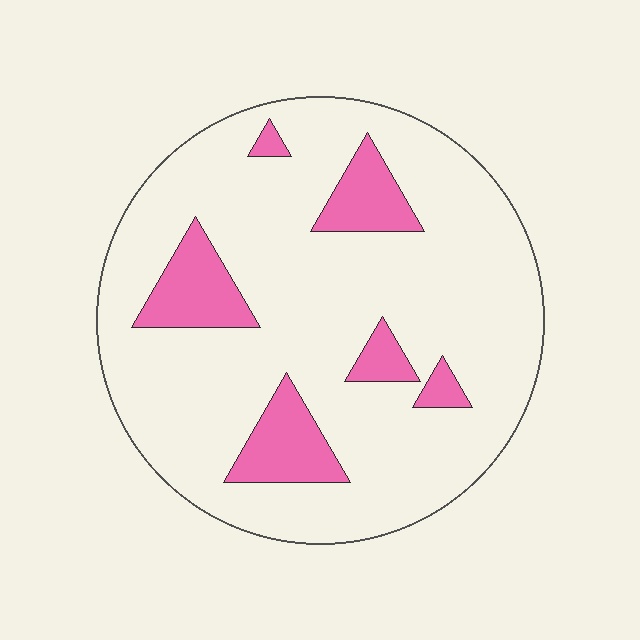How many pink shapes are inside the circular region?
6.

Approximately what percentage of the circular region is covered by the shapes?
Approximately 15%.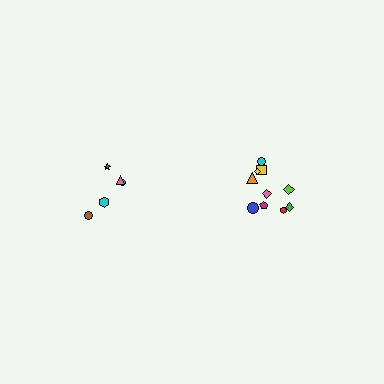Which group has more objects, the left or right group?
The right group.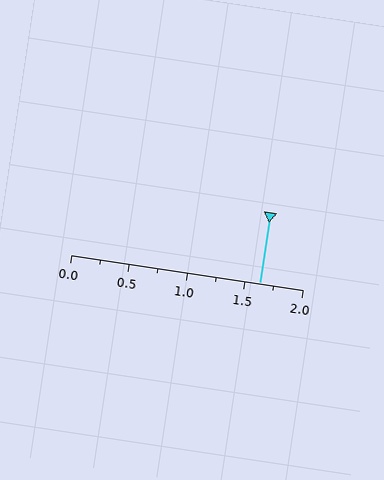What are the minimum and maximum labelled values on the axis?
The axis runs from 0.0 to 2.0.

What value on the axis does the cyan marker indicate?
The marker indicates approximately 1.62.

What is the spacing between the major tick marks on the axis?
The major ticks are spaced 0.5 apart.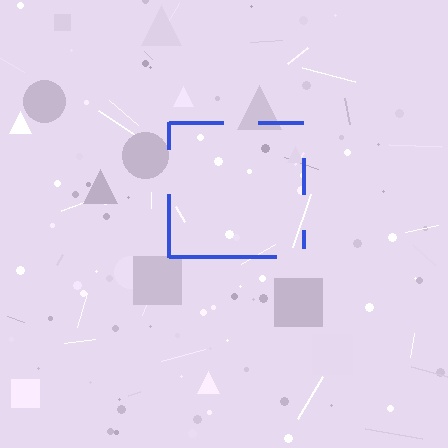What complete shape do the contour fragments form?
The contour fragments form a square.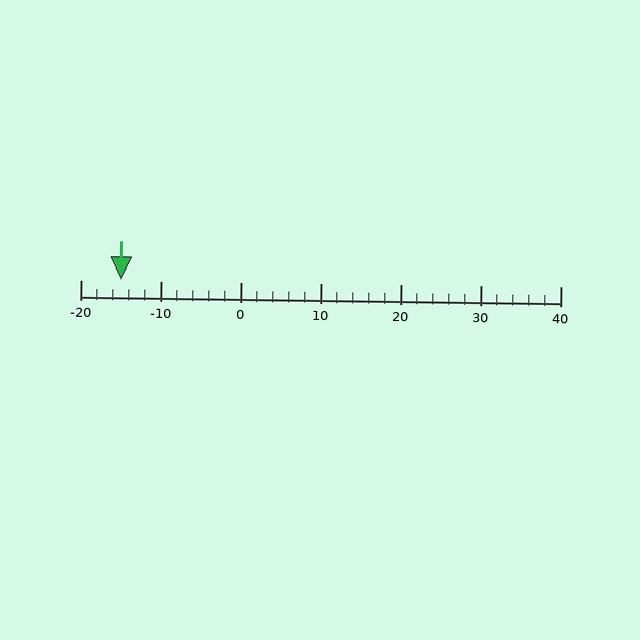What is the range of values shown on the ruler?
The ruler shows values from -20 to 40.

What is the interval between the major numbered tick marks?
The major tick marks are spaced 10 units apart.